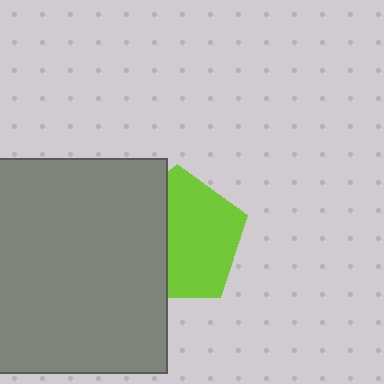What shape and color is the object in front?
The object in front is a gray square.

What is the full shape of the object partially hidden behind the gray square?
The partially hidden object is a lime pentagon.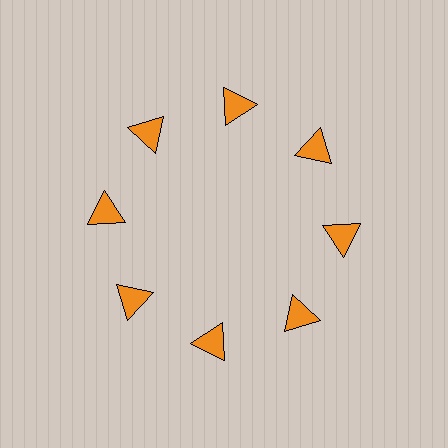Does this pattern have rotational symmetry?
Yes, this pattern has 8-fold rotational symmetry. It looks the same after rotating 45 degrees around the center.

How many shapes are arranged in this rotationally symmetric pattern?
There are 8 shapes, arranged in 8 groups of 1.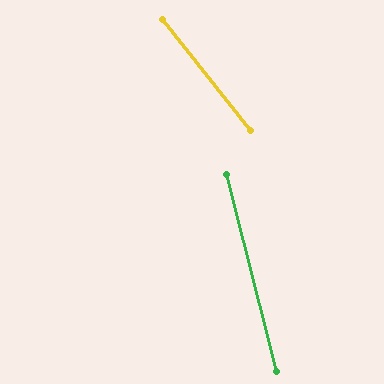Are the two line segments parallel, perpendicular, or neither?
Neither parallel nor perpendicular — they differ by about 24°.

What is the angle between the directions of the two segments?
Approximately 24 degrees.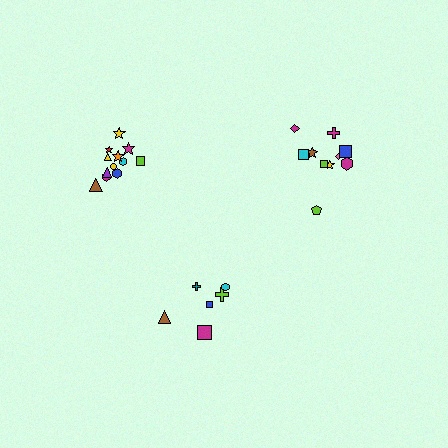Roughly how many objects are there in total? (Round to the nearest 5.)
Roughly 30 objects in total.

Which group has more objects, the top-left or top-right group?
The top-left group.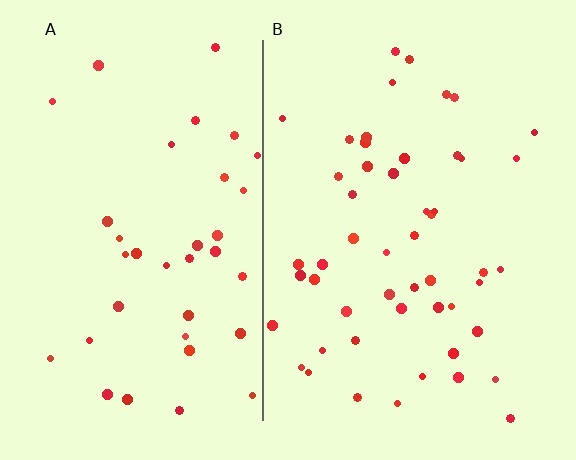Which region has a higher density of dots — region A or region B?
B (the right).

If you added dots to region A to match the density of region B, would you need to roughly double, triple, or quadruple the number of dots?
Approximately double.